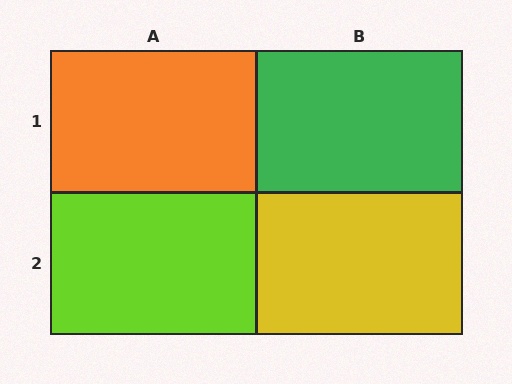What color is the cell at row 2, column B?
Yellow.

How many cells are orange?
1 cell is orange.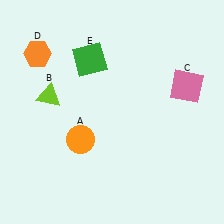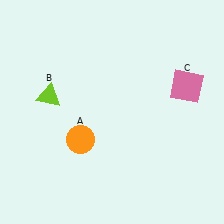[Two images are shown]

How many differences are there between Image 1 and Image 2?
There are 2 differences between the two images.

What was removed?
The orange hexagon (D), the green square (E) were removed in Image 2.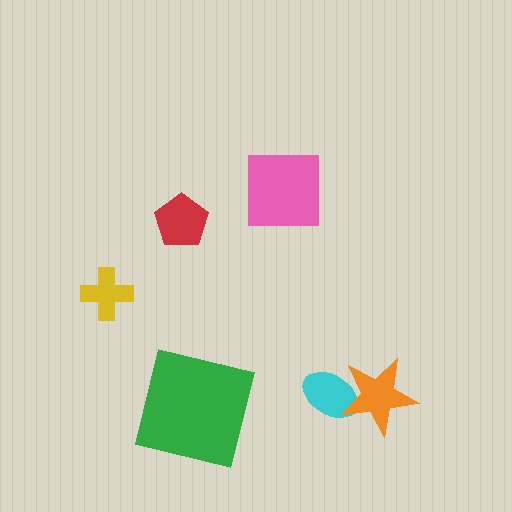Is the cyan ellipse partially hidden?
Yes, it is partially covered by another shape.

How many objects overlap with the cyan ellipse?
1 object overlaps with the cyan ellipse.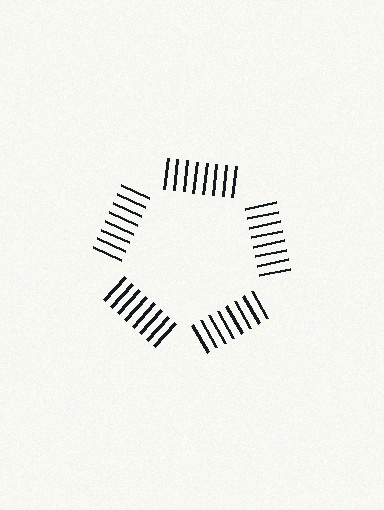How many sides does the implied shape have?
5 sides — the line-ends trace a pentagon.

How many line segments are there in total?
40 — 8 along each of the 5 edges.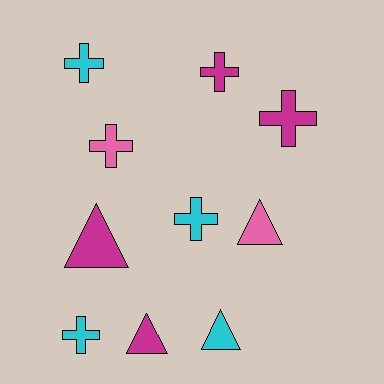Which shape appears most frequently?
Cross, with 6 objects.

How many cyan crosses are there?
There are 3 cyan crosses.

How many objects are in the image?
There are 10 objects.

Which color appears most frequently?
Magenta, with 4 objects.